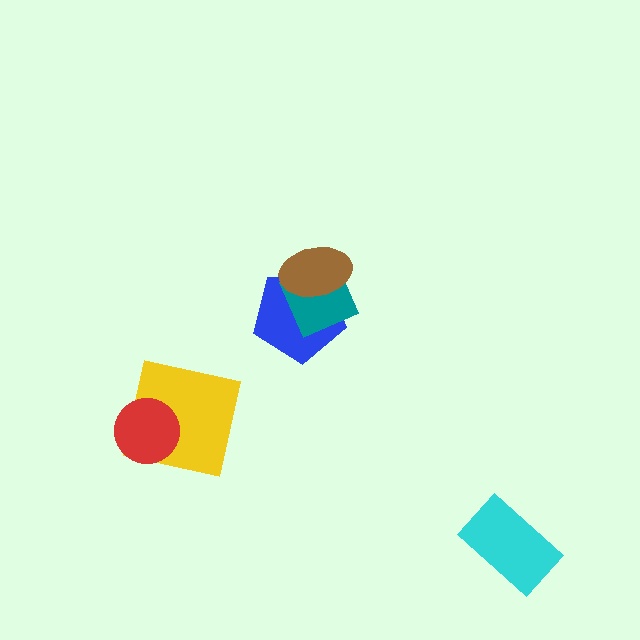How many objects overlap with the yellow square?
1 object overlaps with the yellow square.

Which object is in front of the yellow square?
The red circle is in front of the yellow square.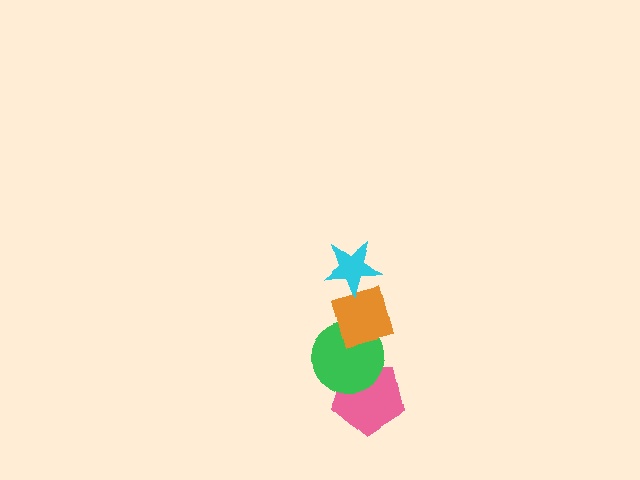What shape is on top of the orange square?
The cyan star is on top of the orange square.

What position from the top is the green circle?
The green circle is 3rd from the top.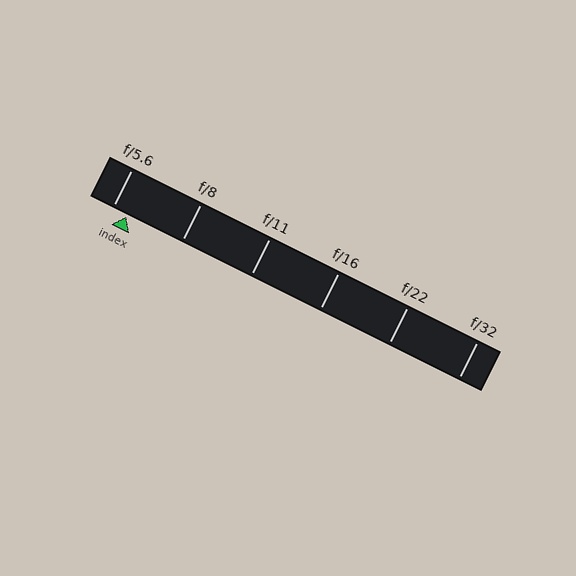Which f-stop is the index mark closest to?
The index mark is closest to f/5.6.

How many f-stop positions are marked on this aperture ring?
There are 6 f-stop positions marked.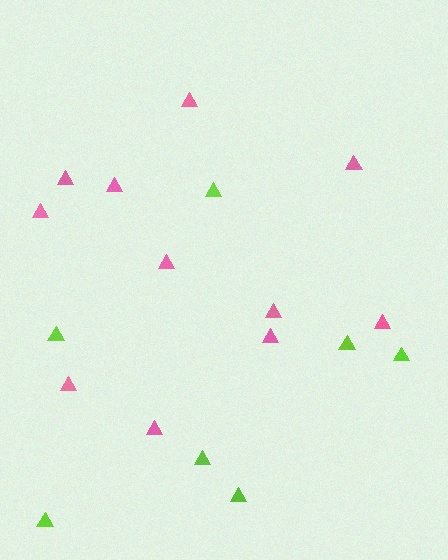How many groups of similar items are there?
There are 2 groups: one group of pink triangles (11) and one group of lime triangles (7).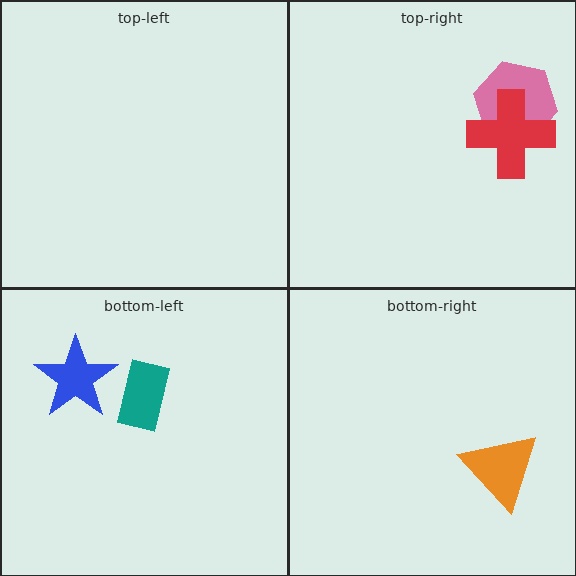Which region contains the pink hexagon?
The top-right region.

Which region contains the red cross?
The top-right region.